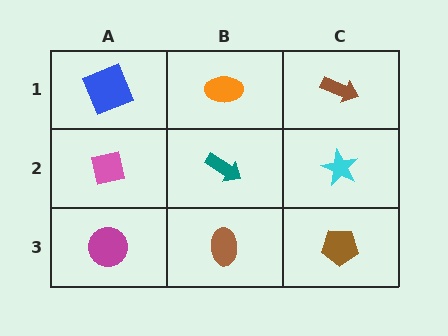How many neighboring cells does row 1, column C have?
2.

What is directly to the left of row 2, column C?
A teal arrow.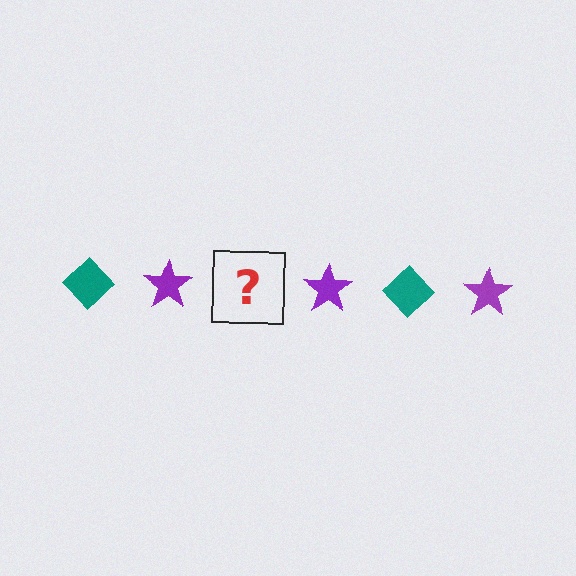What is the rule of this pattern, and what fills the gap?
The rule is that the pattern alternates between teal diamond and purple star. The gap should be filled with a teal diamond.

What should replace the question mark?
The question mark should be replaced with a teal diamond.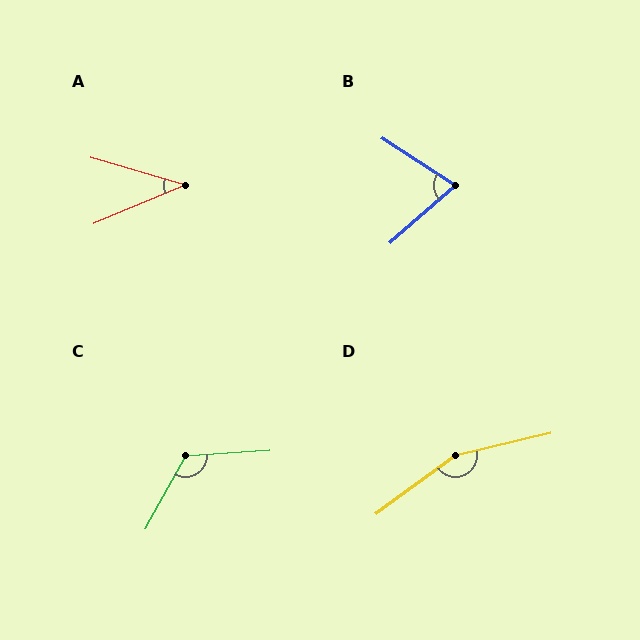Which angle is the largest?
D, at approximately 157 degrees.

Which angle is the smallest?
A, at approximately 39 degrees.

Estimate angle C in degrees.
Approximately 123 degrees.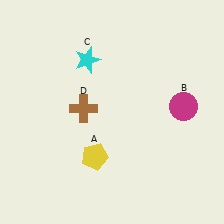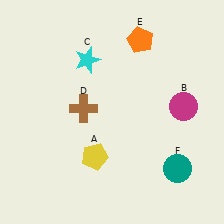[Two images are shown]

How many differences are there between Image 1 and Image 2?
There are 2 differences between the two images.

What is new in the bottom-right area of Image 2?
A teal circle (F) was added in the bottom-right area of Image 2.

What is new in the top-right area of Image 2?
An orange pentagon (E) was added in the top-right area of Image 2.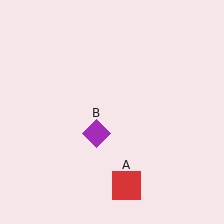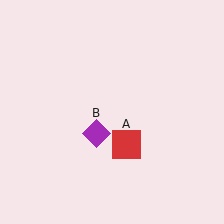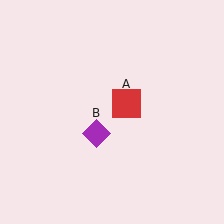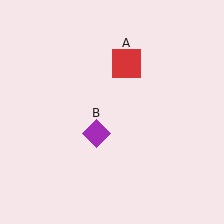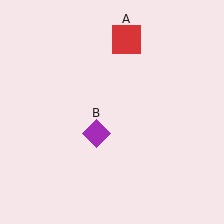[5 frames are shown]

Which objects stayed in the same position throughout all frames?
Purple diamond (object B) remained stationary.